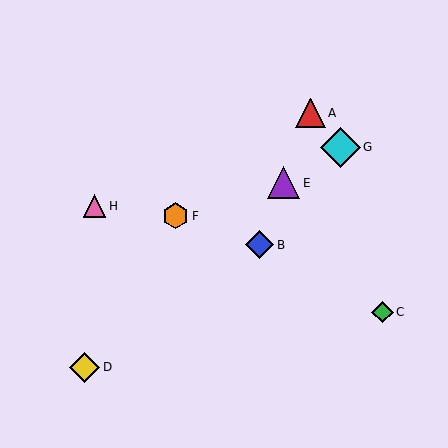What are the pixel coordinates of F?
Object F is at (175, 216).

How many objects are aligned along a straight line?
3 objects (A, B, E) are aligned along a straight line.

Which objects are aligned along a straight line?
Objects A, B, E are aligned along a straight line.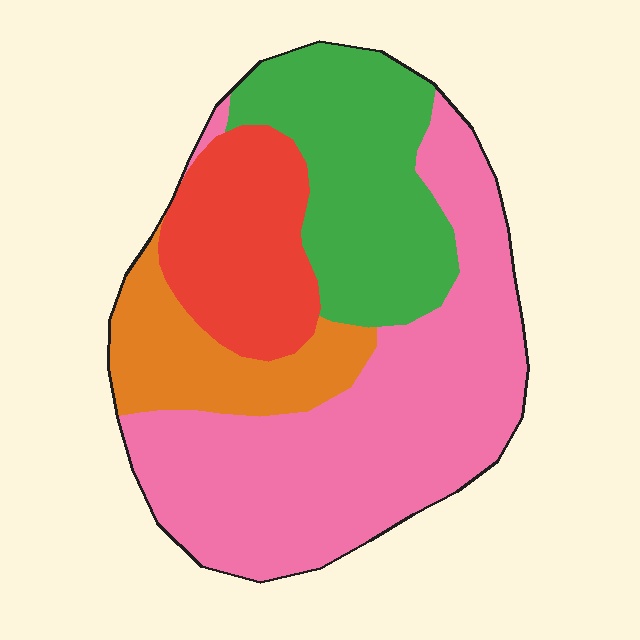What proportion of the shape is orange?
Orange takes up about one eighth (1/8) of the shape.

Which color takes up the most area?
Pink, at roughly 45%.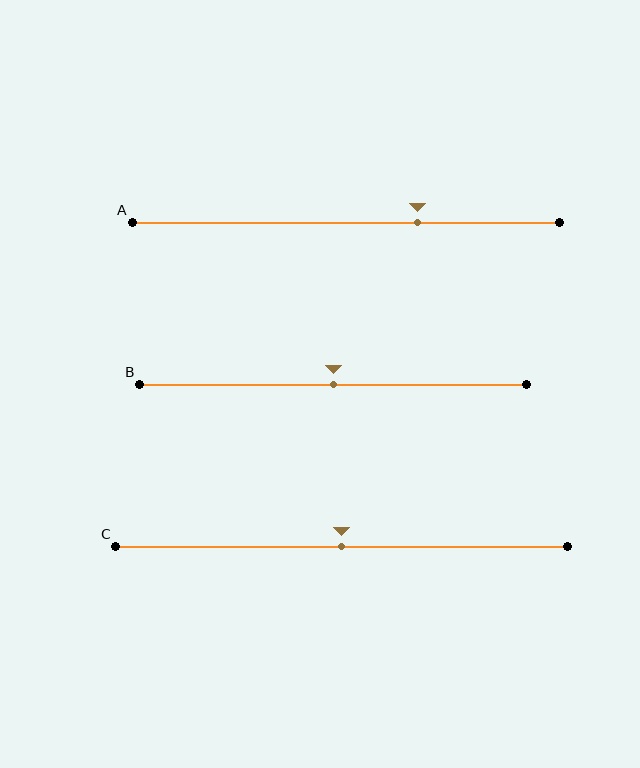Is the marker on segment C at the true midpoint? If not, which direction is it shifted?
Yes, the marker on segment C is at the true midpoint.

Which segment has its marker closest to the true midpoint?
Segment B has its marker closest to the true midpoint.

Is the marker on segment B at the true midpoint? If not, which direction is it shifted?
Yes, the marker on segment B is at the true midpoint.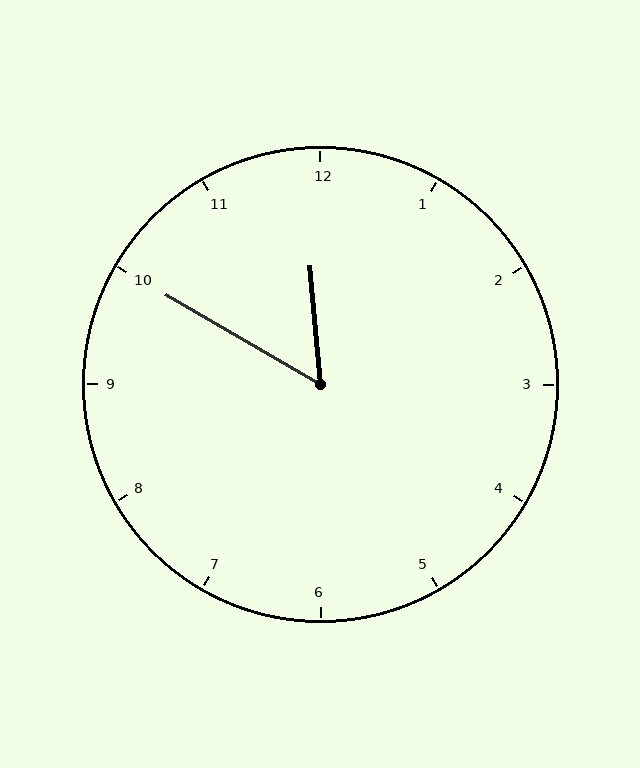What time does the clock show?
11:50.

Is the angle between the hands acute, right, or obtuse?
It is acute.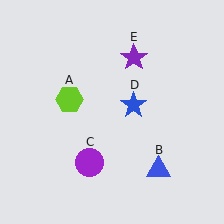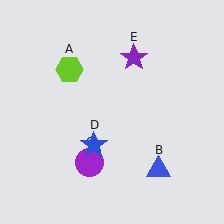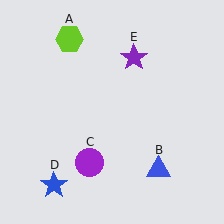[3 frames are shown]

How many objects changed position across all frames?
2 objects changed position: lime hexagon (object A), blue star (object D).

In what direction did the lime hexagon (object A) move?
The lime hexagon (object A) moved up.